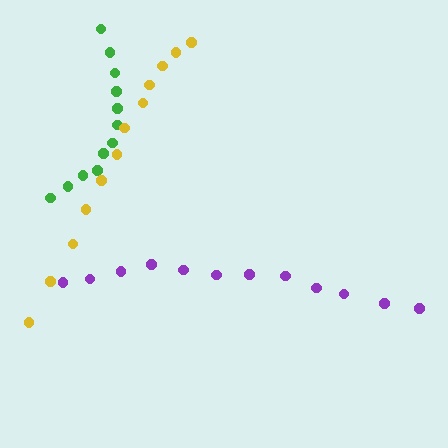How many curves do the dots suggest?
There are 3 distinct paths.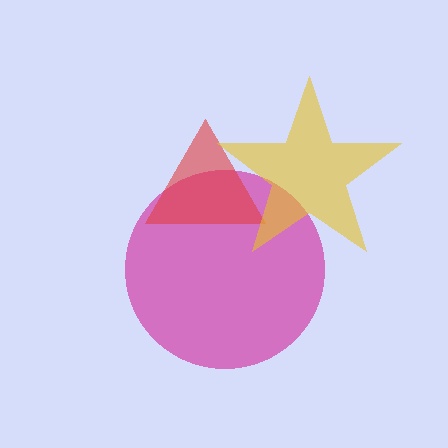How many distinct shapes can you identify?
There are 3 distinct shapes: a magenta circle, a red triangle, a yellow star.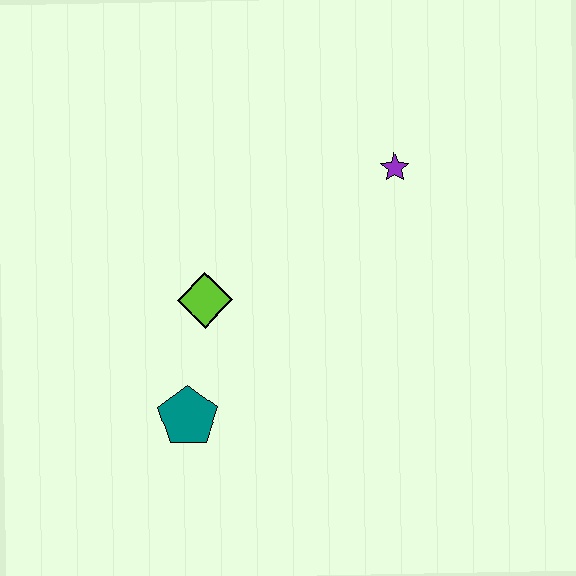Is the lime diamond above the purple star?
No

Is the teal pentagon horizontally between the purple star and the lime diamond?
No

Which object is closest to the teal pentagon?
The lime diamond is closest to the teal pentagon.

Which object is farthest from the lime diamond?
The purple star is farthest from the lime diamond.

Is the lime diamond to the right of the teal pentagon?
Yes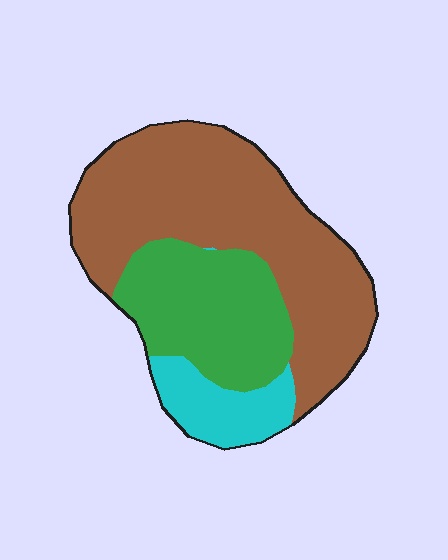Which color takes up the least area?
Cyan, at roughly 15%.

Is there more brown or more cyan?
Brown.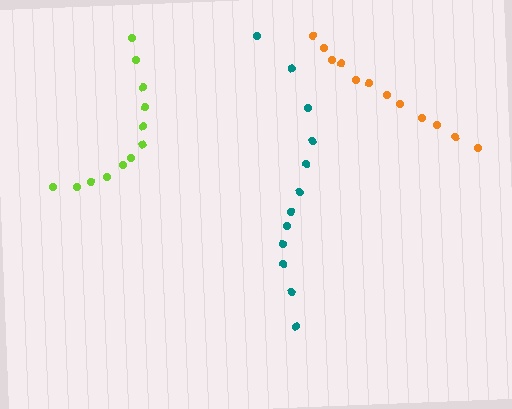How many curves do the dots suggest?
There are 3 distinct paths.